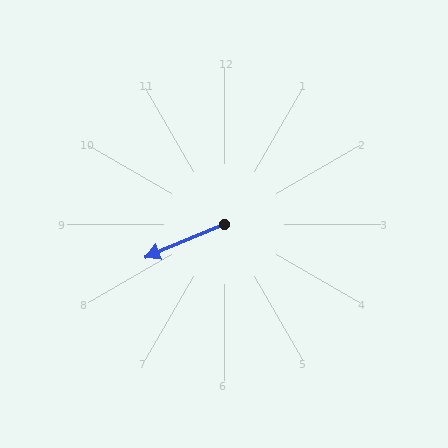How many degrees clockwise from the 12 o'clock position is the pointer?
Approximately 247 degrees.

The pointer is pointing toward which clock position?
Roughly 8 o'clock.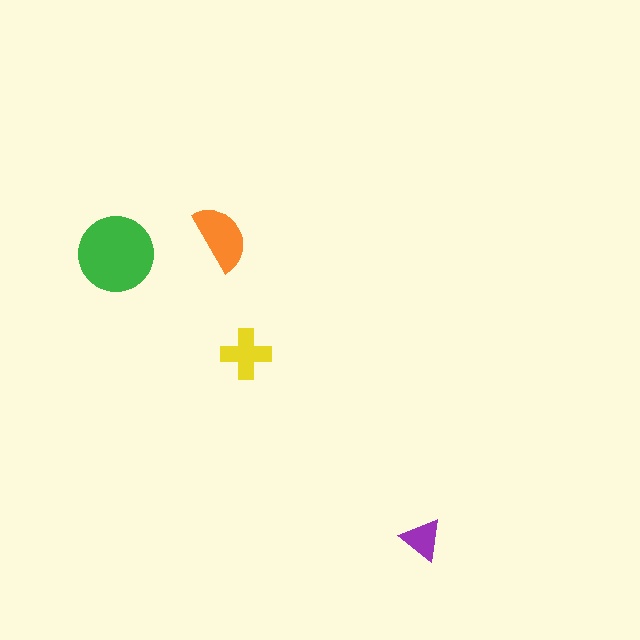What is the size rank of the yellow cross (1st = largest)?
3rd.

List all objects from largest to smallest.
The green circle, the orange semicircle, the yellow cross, the purple triangle.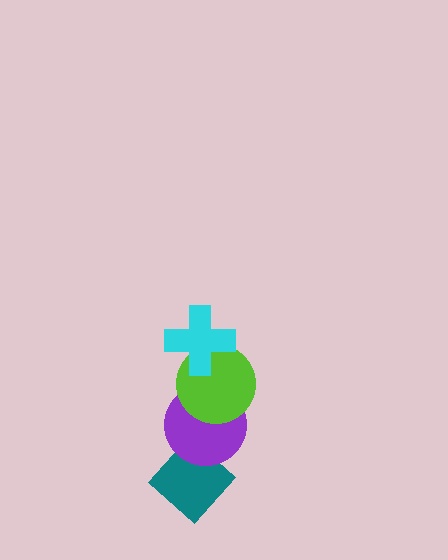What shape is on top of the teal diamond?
The purple circle is on top of the teal diamond.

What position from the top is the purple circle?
The purple circle is 3rd from the top.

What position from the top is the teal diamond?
The teal diamond is 4th from the top.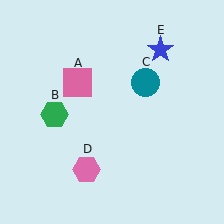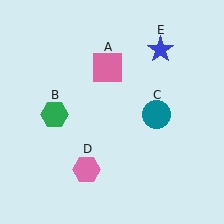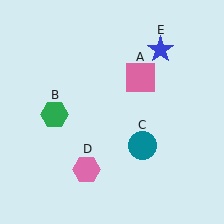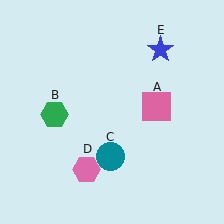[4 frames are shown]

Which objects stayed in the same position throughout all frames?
Green hexagon (object B) and pink hexagon (object D) and blue star (object E) remained stationary.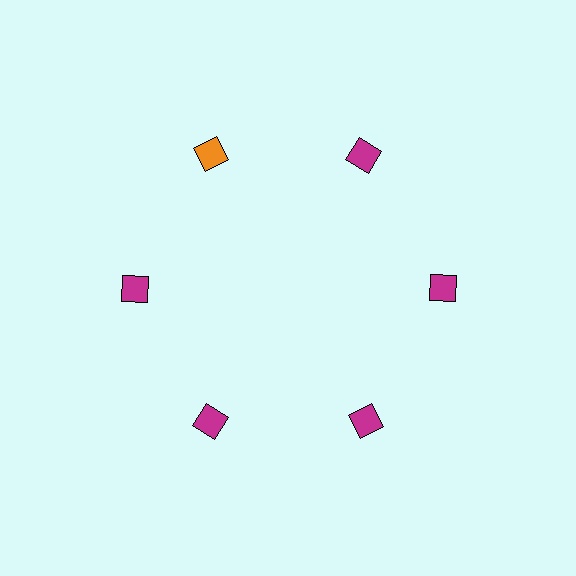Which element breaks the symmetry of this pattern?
The orange diamond at roughly the 11 o'clock position breaks the symmetry. All other shapes are magenta diamonds.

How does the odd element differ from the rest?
It has a different color: orange instead of magenta.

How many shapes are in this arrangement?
There are 6 shapes arranged in a ring pattern.